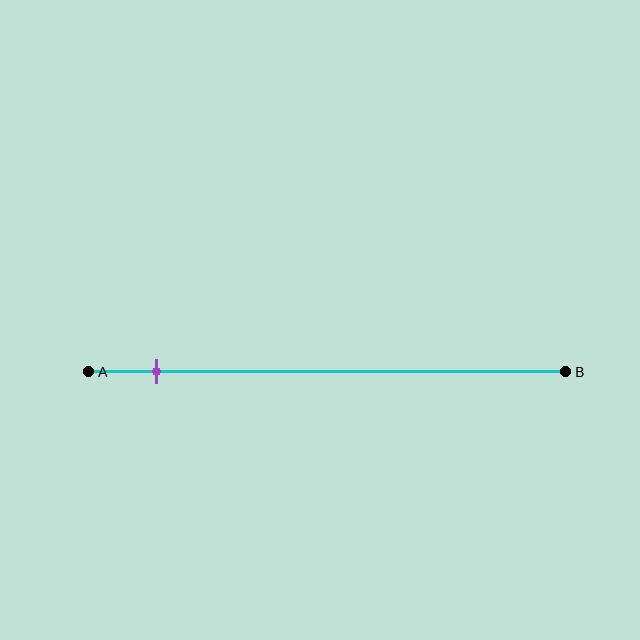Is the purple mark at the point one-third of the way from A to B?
No, the mark is at about 15% from A, not at the 33% one-third point.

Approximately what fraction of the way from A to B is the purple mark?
The purple mark is approximately 15% of the way from A to B.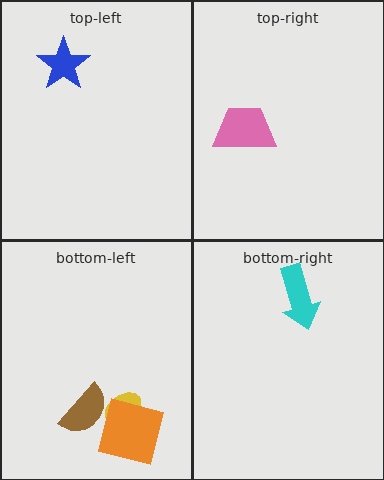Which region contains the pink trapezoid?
The top-right region.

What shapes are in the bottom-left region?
The yellow ellipse, the orange square, the brown semicircle.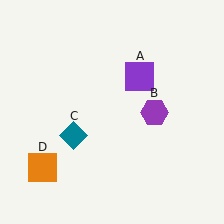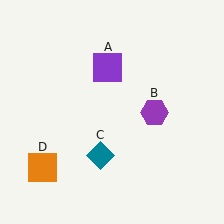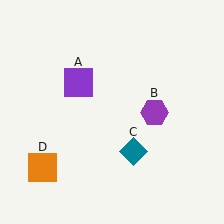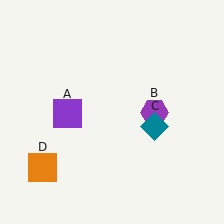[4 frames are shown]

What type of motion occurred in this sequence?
The purple square (object A), teal diamond (object C) rotated counterclockwise around the center of the scene.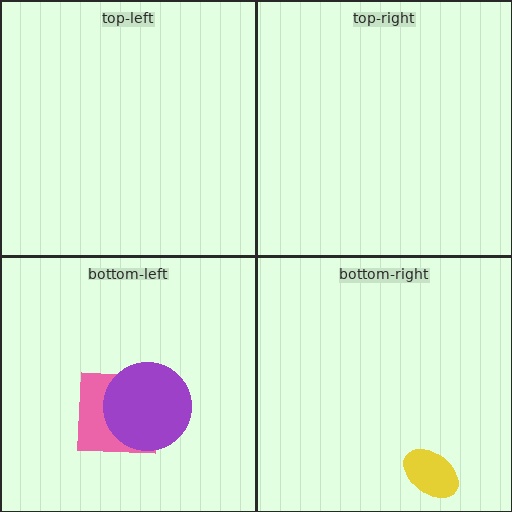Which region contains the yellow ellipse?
The bottom-right region.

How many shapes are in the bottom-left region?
2.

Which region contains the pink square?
The bottom-left region.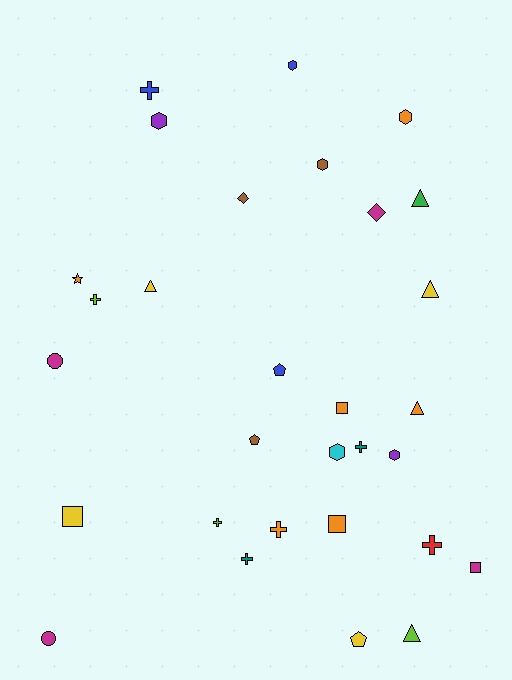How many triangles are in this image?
There are 5 triangles.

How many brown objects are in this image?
There are 3 brown objects.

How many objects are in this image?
There are 30 objects.